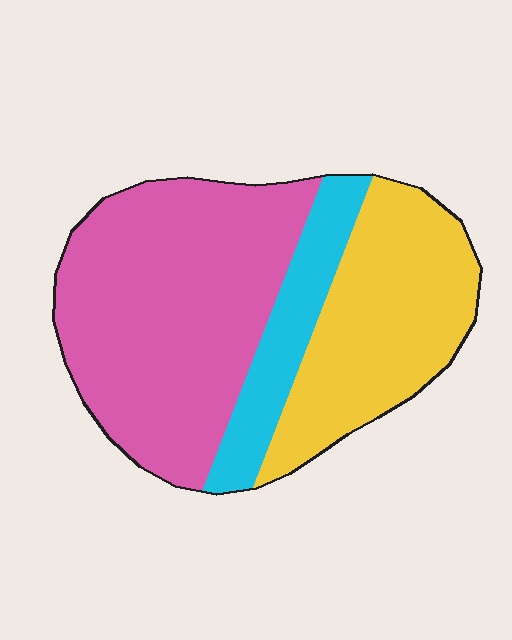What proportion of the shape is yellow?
Yellow takes up between a quarter and a half of the shape.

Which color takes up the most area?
Pink, at roughly 50%.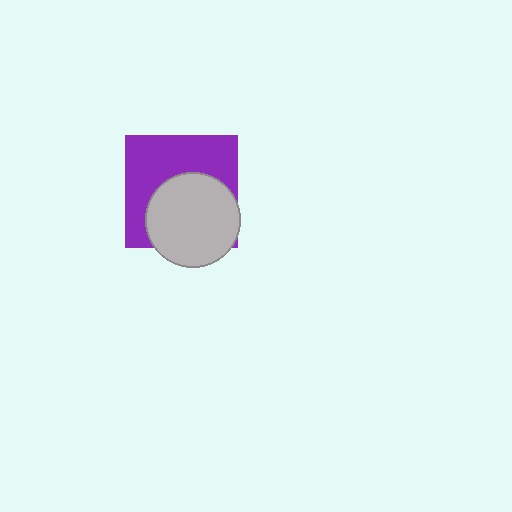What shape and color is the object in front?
The object in front is a light gray circle.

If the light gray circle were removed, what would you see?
You would see the complete purple square.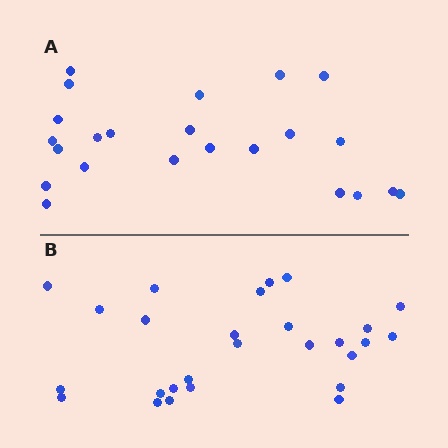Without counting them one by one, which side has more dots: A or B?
Region B (the bottom region) has more dots.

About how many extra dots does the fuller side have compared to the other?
Region B has about 4 more dots than region A.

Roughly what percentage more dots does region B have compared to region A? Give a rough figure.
About 15% more.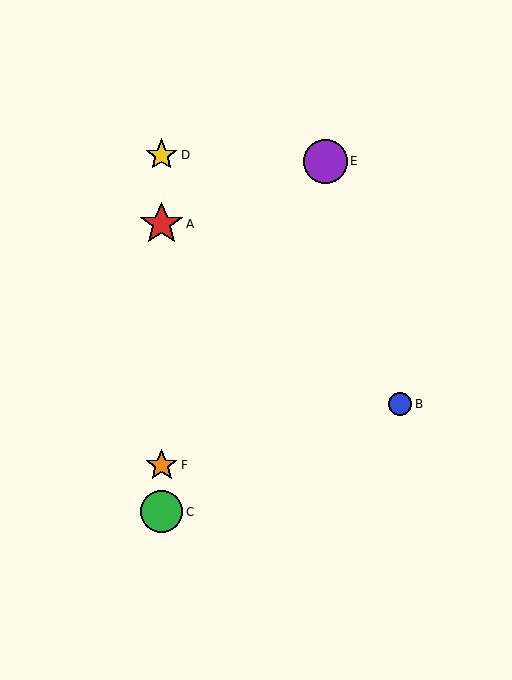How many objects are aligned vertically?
4 objects (A, C, D, F) are aligned vertically.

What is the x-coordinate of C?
Object C is at x≈162.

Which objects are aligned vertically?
Objects A, C, D, F are aligned vertically.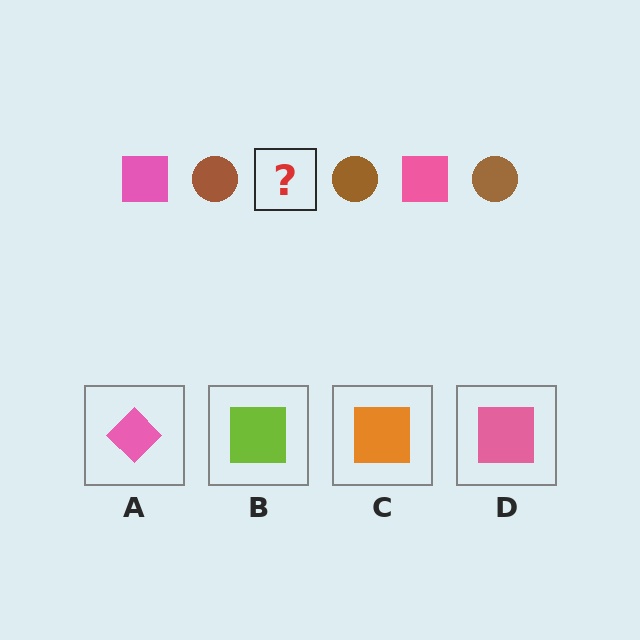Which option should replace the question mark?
Option D.